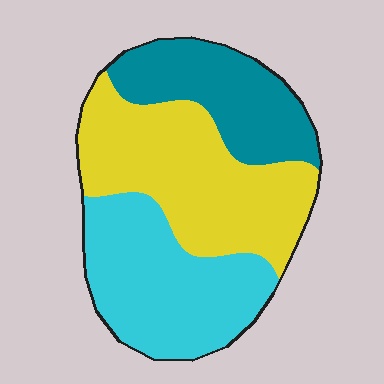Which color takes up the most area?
Yellow, at roughly 40%.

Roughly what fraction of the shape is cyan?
Cyan covers around 35% of the shape.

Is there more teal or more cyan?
Cyan.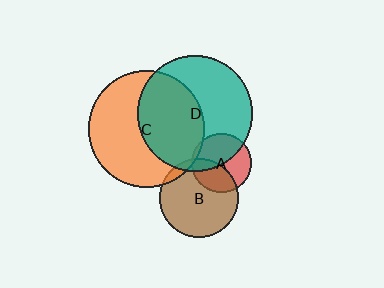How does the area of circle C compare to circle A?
Approximately 3.9 times.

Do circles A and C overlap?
Yes.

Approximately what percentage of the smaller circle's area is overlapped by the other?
Approximately 5%.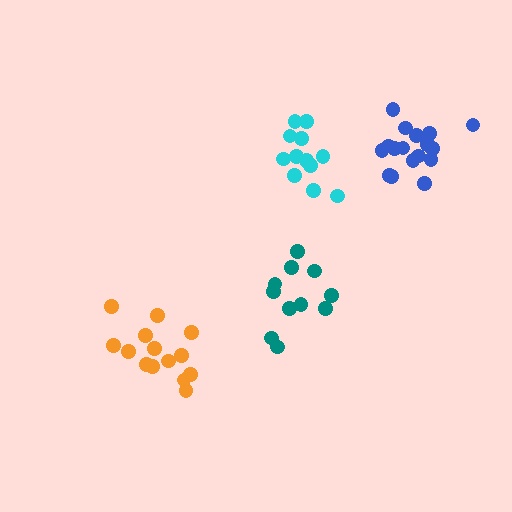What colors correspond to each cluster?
The clusters are colored: cyan, orange, teal, blue.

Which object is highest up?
The blue cluster is topmost.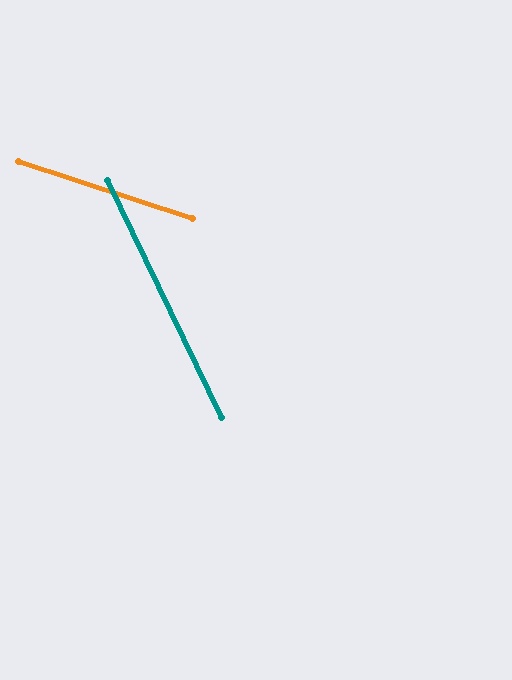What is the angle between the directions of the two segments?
Approximately 46 degrees.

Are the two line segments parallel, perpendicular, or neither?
Neither parallel nor perpendicular — they differ by about 46°.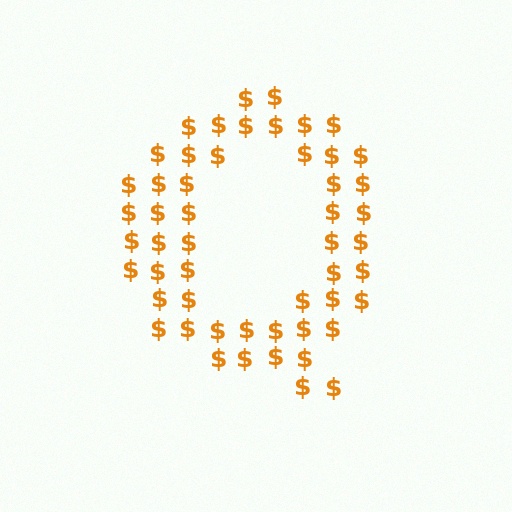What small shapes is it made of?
It is made of small dollar signs.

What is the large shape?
The large shape is the letter Q.